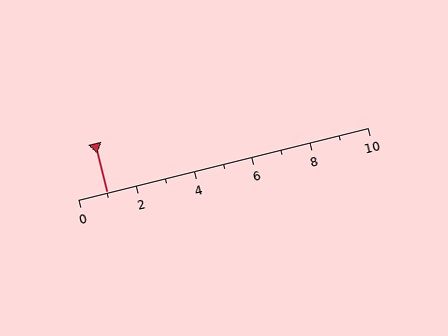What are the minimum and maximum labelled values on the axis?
The axis runs from 0 to 10.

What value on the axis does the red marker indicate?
The marker indicates approximately 1.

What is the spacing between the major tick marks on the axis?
The major ticks are spaced 2 apart.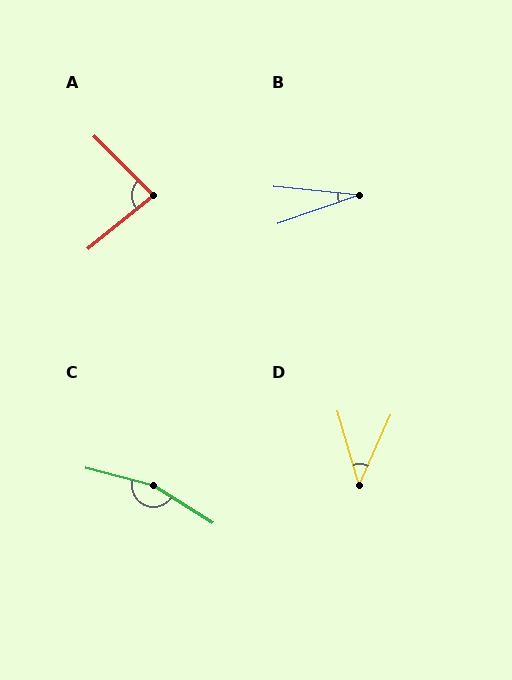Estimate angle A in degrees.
Approximately 84 degrees.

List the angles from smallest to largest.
B (25°), D (40°), A (84°), C (162°).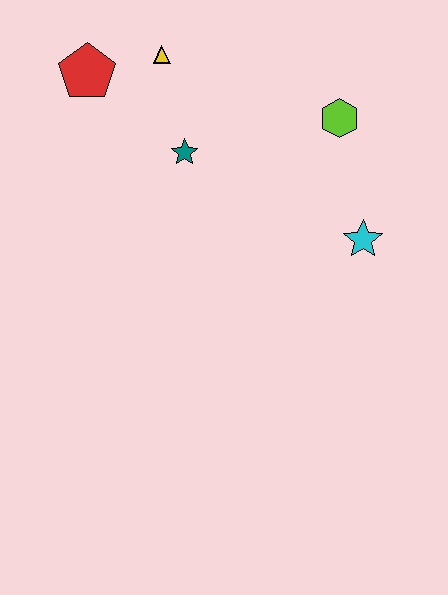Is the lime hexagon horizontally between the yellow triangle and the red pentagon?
No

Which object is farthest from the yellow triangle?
The cyan star is farthest from the yellow triangle.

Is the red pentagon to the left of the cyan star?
Yes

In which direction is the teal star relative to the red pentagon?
The teal star is to the right of the red pentagon.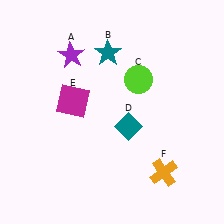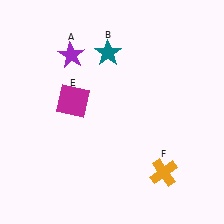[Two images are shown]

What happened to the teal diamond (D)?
The teal diamond (D) was removed in Image 2. It was in the bottom-right area of Image 1.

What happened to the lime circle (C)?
The lime circle (C) was removed in Image 2. It was in the top-right area of Image 1.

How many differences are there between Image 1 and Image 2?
There are 2 differences between the two images.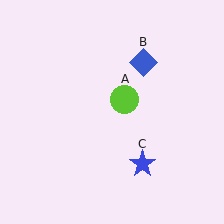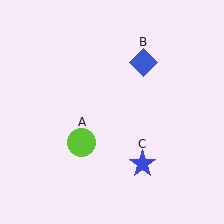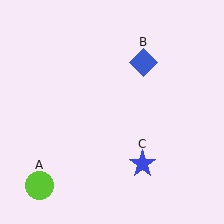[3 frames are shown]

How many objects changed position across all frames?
1 object changed position: lime circle (object A).